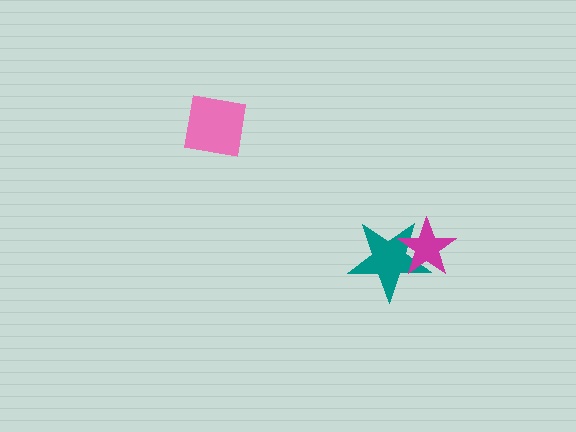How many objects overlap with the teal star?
1 object overlaps with the teal star.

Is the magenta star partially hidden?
No, no other shape covers it.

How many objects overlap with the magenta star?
1 object overlaps with the magenta star.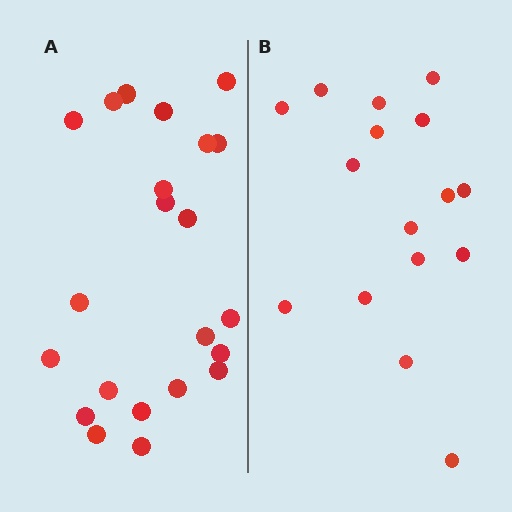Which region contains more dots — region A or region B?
Region A (the left region) has more dots.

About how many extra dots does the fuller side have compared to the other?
Region A has about 6 more dots than region B.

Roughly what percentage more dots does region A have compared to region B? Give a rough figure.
About 40% more.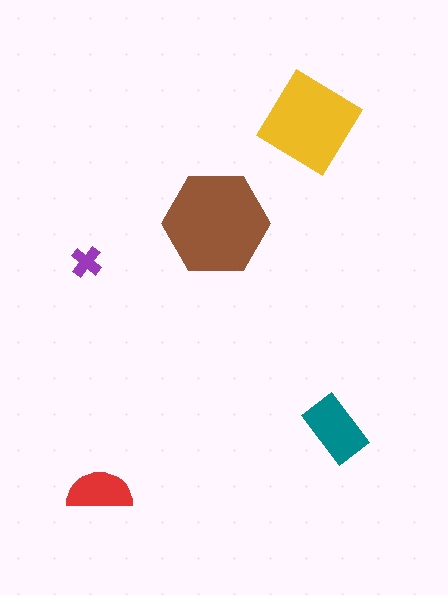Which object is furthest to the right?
The teal rectangle is rightmost.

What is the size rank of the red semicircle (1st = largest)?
4th.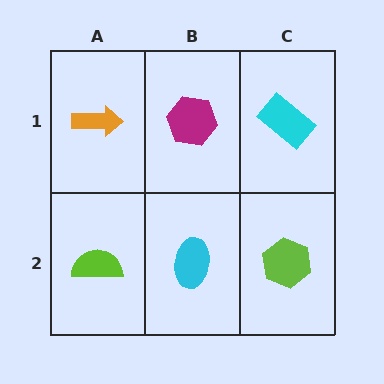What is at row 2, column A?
A lime semicircle.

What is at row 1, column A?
An orange arrow.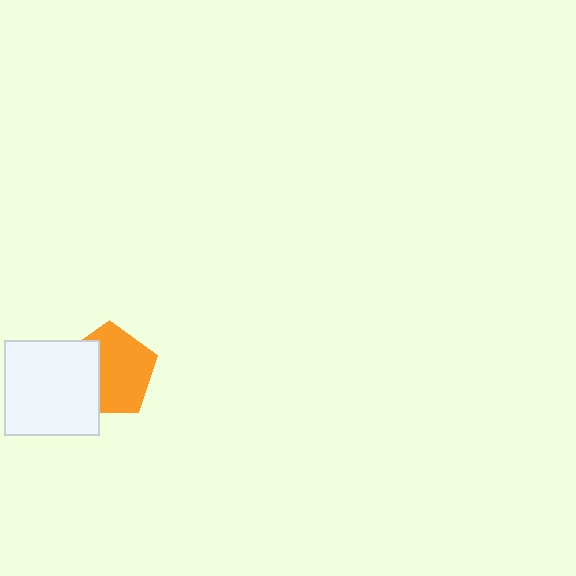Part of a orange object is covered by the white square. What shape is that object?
It is a pentagon.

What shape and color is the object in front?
The object in front is a white square.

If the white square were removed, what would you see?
You would see the complete orange pentagon.